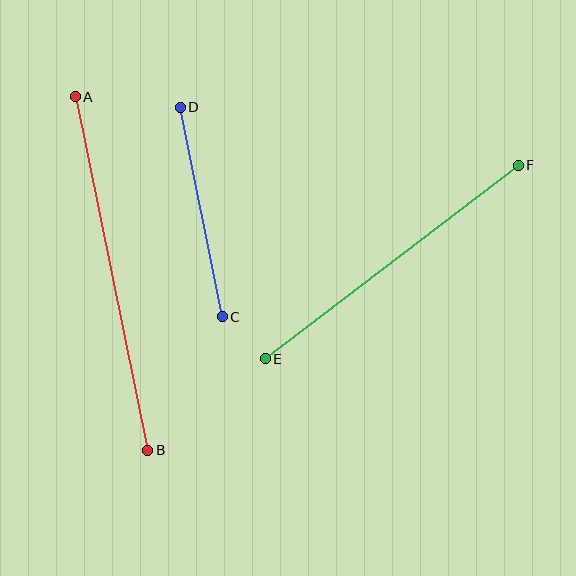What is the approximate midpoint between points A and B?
The midpoint is at approximately (112, 274) pixels.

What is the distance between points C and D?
The distance is approximately 214 pixels.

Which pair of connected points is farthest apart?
Points A and B are farthest apart.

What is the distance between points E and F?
The distance is approximately 319 pixels.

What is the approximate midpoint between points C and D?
The midpoint is at approximately (201, 212) pixels.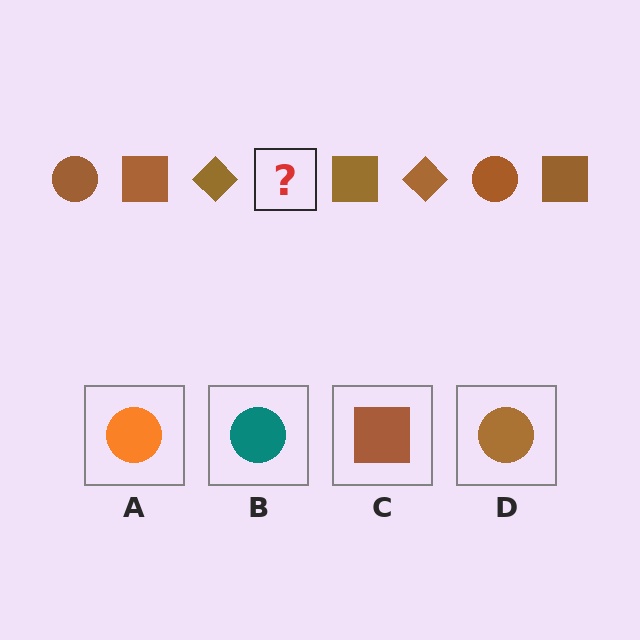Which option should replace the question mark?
Option D.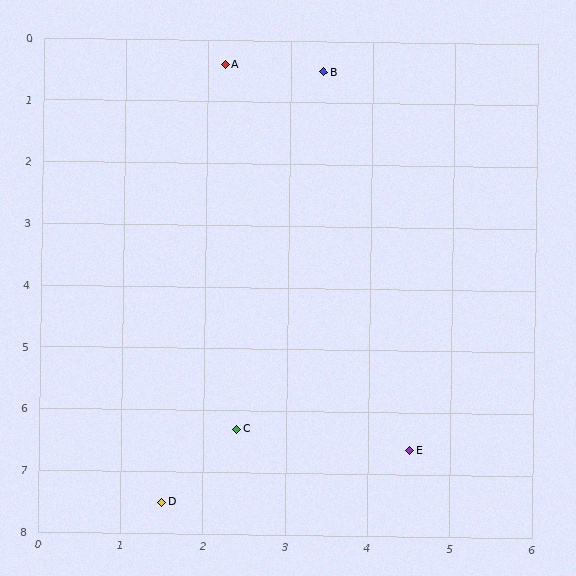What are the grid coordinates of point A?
Point A is at approximately (2.2, 0.4).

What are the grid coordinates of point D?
Point D is at approximately (1.5, 7.5).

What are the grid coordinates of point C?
Point C is at approximately (2.4, 6.3).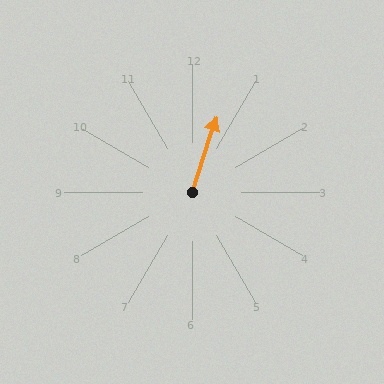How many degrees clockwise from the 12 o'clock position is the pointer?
Approximately 18 degrees.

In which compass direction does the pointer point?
North.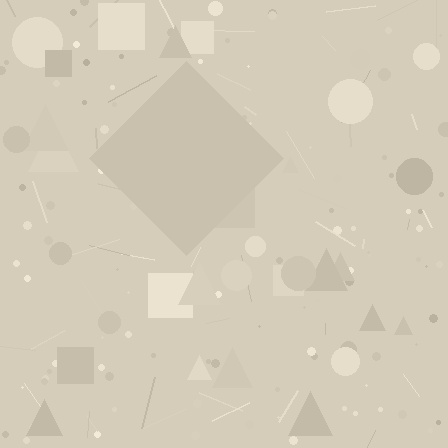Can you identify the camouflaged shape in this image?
The camouflaged shape is a diamond.